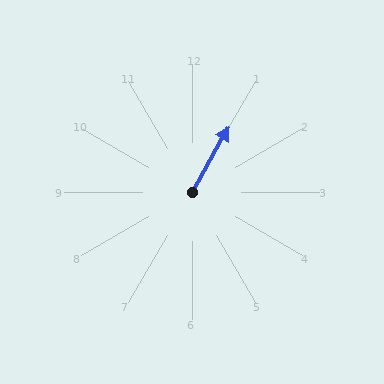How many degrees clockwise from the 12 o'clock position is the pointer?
Approximately 29 degrees.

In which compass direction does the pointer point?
Northeast.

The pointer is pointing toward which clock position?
Roughly 1 o'clock.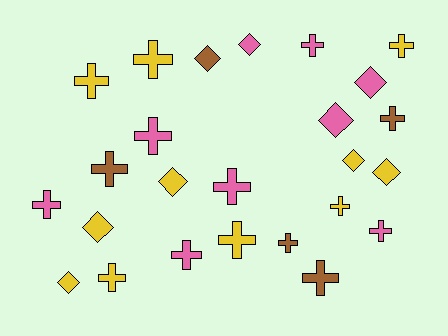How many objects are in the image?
There are 25 objects.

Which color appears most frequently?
Yellow, with 11 objects.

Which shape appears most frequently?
Cross, with 16 objects.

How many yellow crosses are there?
There are 6 yellow crosses.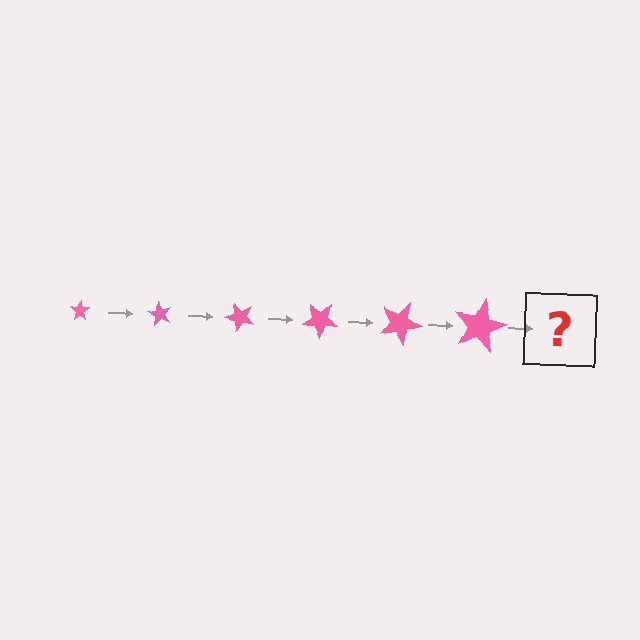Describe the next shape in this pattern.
It should be a star, larger than the previous one and rotated 360 degrees from the start.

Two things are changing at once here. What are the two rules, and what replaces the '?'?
The two rules are that the star grows larger each step and it rotates 60 degrees each step. The '?' should be a star, larger than the previous one and rotated 360 degrees from the start.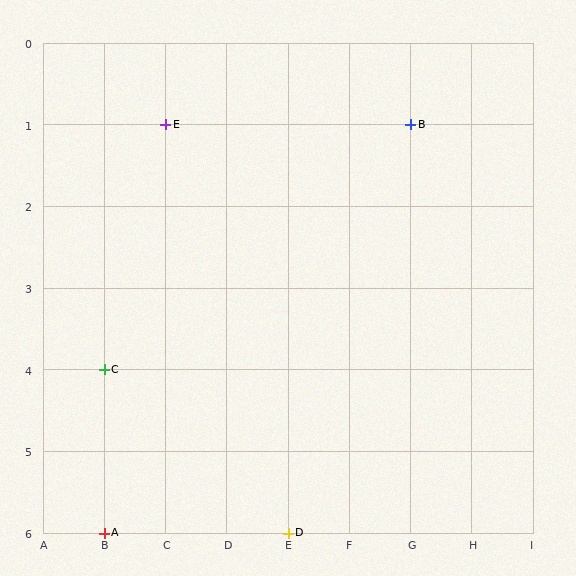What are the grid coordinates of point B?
Point B is at grid coordinates (G, 1).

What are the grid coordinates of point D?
Point D is at grid coordinates (E, 6).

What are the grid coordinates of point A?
Point A is at grid coordinates (B, 6).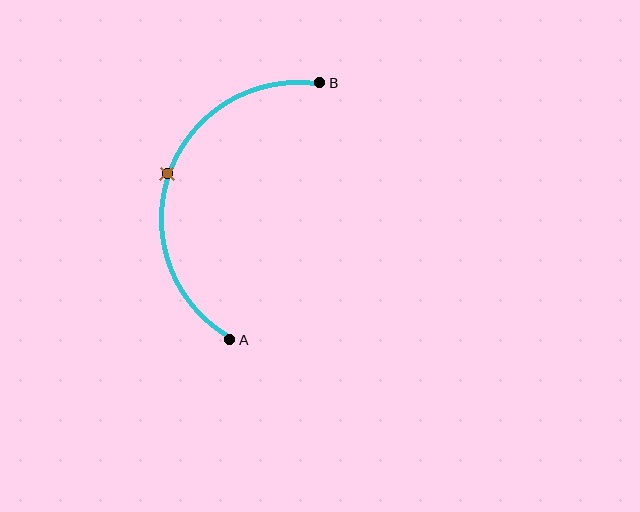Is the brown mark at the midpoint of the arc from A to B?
Yes. The brown mark lies on the arc at equal arc-length from both A and B — it is the arc midpoint.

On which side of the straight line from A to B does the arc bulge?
The arc bulges to the left of the straight line connecting A and B.